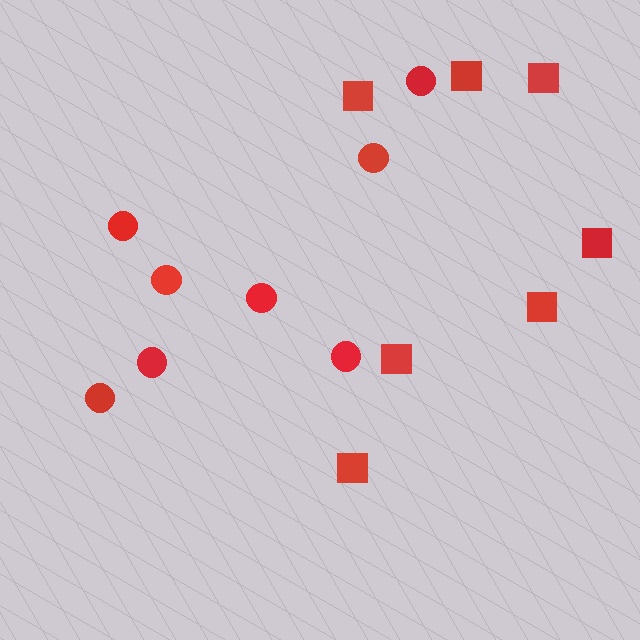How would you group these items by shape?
There are 2 groups: one group of squares (7) and one group of circles (8).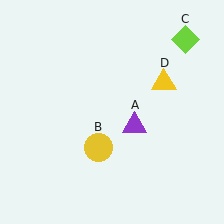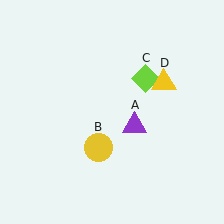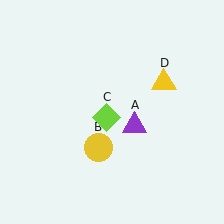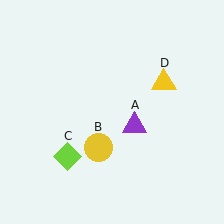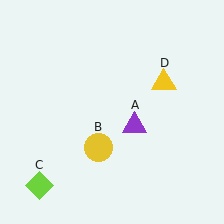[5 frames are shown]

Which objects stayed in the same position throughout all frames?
Purple triangle (object A) and yellow circle (object B) and yellow triangle (object D) remained stationary.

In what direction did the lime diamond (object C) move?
The lime diamond (object C) moved down and to the left.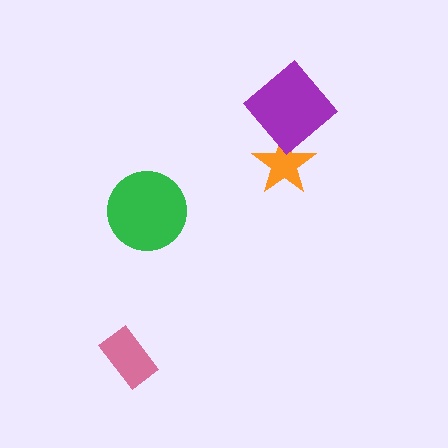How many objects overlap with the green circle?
0 objects overlap with the green circle.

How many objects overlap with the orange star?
1 object overlaps with the orange star.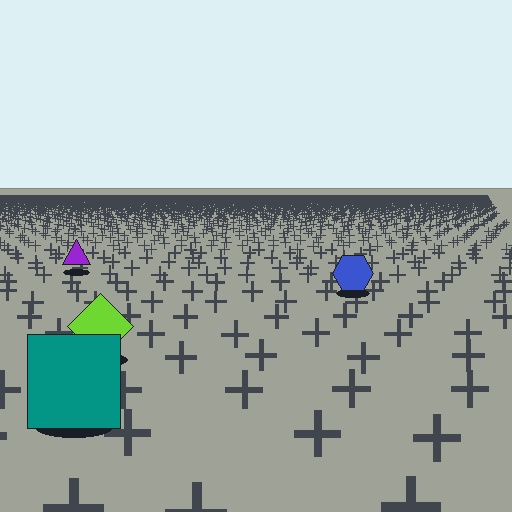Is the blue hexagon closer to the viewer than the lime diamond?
No. The lime diamond is closer — you can tell from the texture gradient: the ground texture is coarser near it.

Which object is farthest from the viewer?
The purple triangle is farthest from the viewer. It appears smaller and the ground texture around it is denser.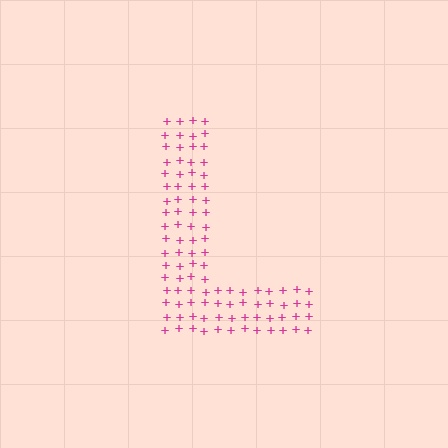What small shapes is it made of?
It is made of small plus signs.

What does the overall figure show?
The overall figure shows the letter L.